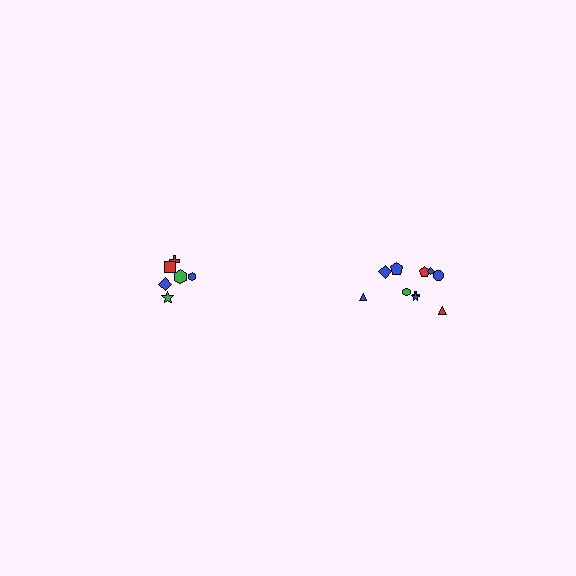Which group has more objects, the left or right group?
The right group.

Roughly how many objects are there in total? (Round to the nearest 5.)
Roughly 15 objects in total.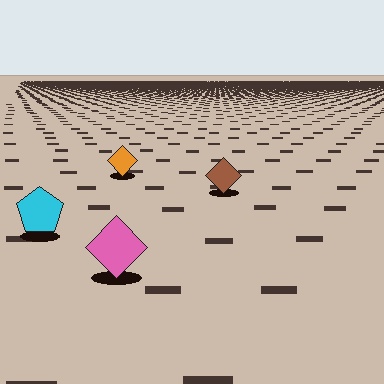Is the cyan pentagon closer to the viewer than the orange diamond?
Yes. The cyan pentagon is closer — you can tell from the texture gradient: the ground texture is coarser near it.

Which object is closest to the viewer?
The pink diamond is closest. The texture marks near it are larger and more spread out.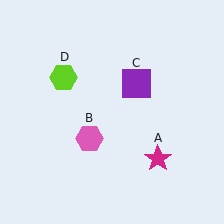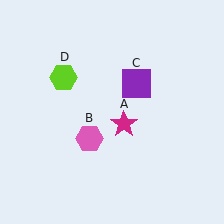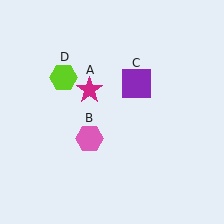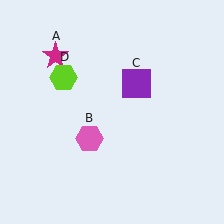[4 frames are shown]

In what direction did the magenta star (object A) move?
The magenta star (object A) moved up and to the left.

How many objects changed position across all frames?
1 object changed position: magenta star (object A).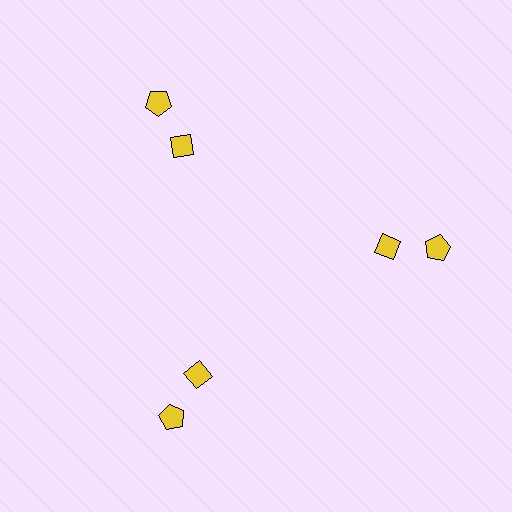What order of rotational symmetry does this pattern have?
This pattern has 3-fold rotational symmetry.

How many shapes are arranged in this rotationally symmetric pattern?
There are 6 shapes, arranged in 3 groups of 2.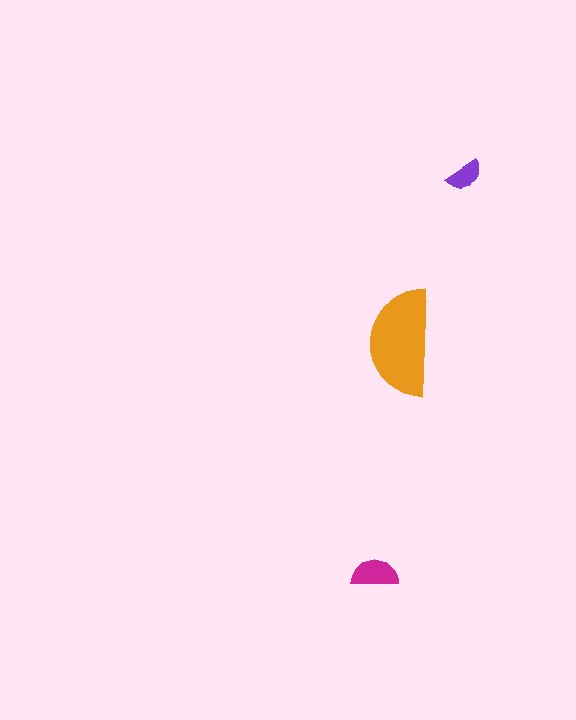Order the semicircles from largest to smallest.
the orange one, the magenta one, the purple one.